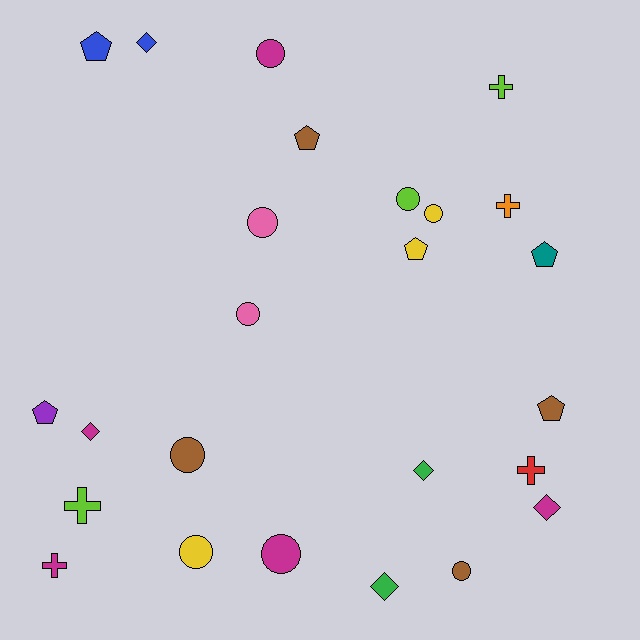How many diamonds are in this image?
There are 5 diamonds.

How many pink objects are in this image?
There are 2 pink objects.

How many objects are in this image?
There are 25 objects.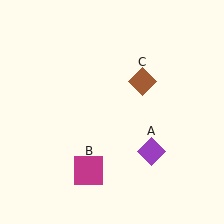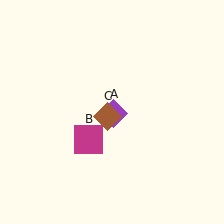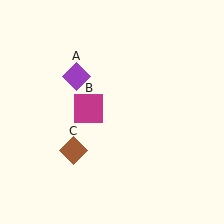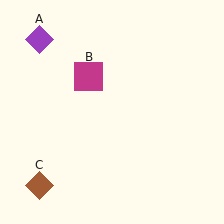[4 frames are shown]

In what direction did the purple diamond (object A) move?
The purple diamond (object A) moved up and to the left.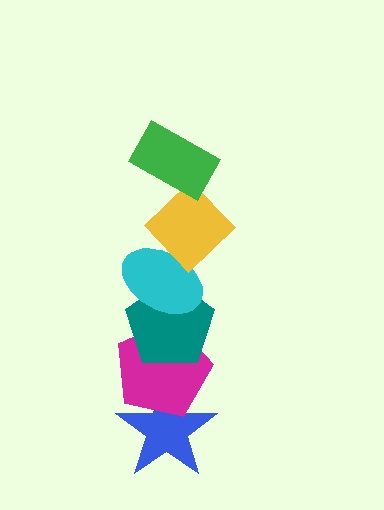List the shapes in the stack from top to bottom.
From top to bottom: the green rectangle, the yellow diamond, the cyan ellipse, the teal pentagon, the magenta pentagon, the blue star.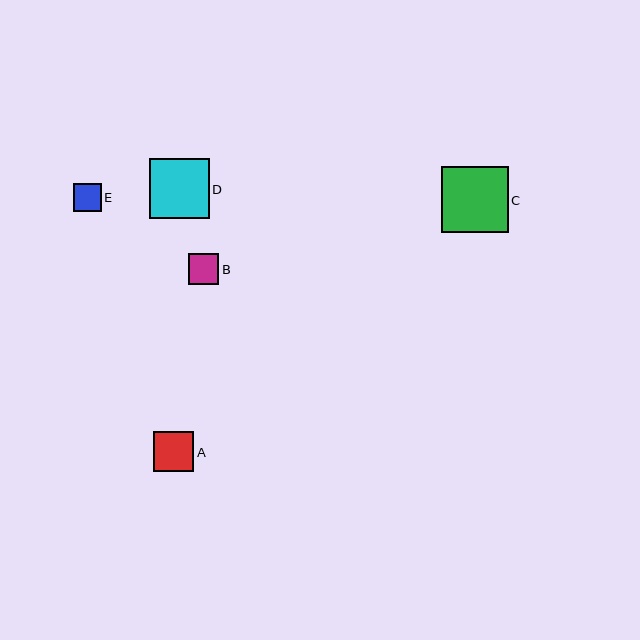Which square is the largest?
Square C is the largest with a size of approximately 66 pixels.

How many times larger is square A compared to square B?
Square A is approximately 1.3 times the size of square B.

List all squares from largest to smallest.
From largest to smallest: C, D, A, B, E.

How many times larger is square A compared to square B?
Square A is approximately 1.3 times the size of square B.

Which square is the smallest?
Square E is the smallest with a size of approximately 28 pixels.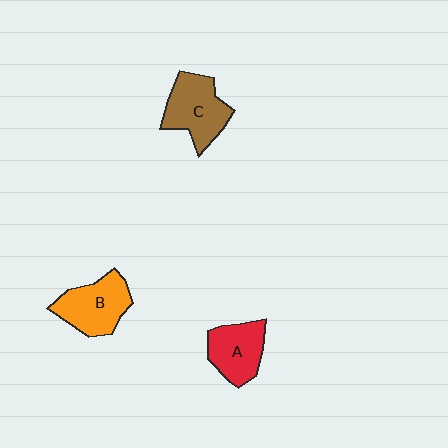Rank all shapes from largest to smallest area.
From largest to smallest: C (brown), B (orange), A (red).